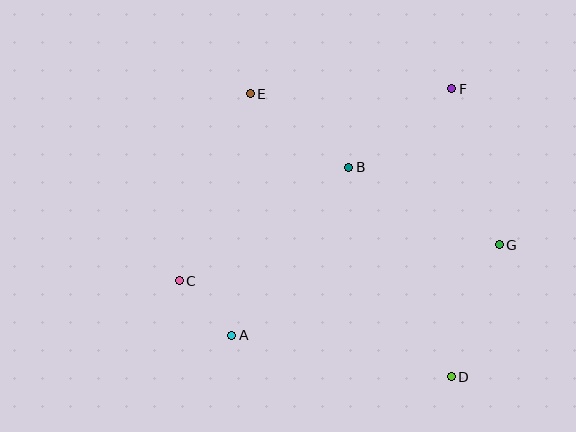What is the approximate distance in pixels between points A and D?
The distance between A and D is approximately 223 pixels.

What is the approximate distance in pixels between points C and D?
The distance between C and D is approximately 289 pixels.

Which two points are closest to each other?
Points A and C are closest to each other.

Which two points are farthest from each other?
Points D and E are farthest from each other.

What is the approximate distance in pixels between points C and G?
The distance between C and G is approximately 322 pixels.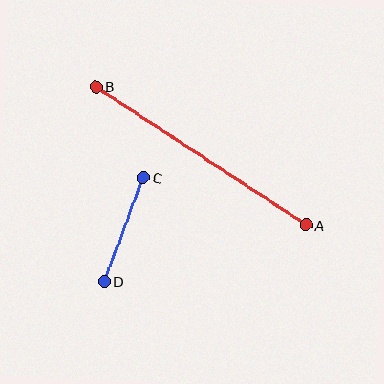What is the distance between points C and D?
The distance is approximately 111 pixels.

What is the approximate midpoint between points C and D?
The midpoint is at approximately (124, 229) pixels.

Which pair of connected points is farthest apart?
Points A and B are farthest apart.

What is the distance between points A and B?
The distance is approximately 251 pixels.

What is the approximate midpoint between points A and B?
The midpoint is at approximately (201, 156) pixels.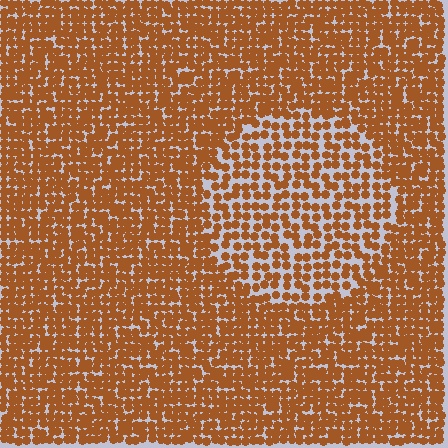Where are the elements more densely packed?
The elements are more densely packed outside the circle boundary.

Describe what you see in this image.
The image contains small brown elements arranged at two different densities. A circle-shaped region is visible where the elements are less densely packed than the surrounding area.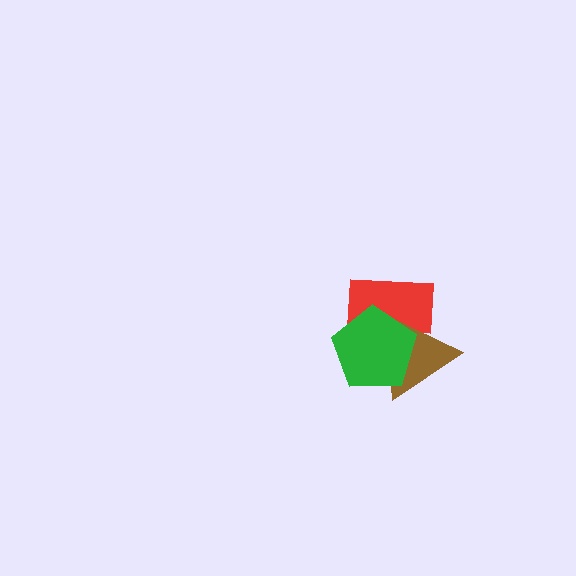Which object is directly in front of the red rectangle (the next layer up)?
The brown triangle is directly in front of the red rectangle.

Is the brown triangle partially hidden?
Yes, it is partially covered by another shape.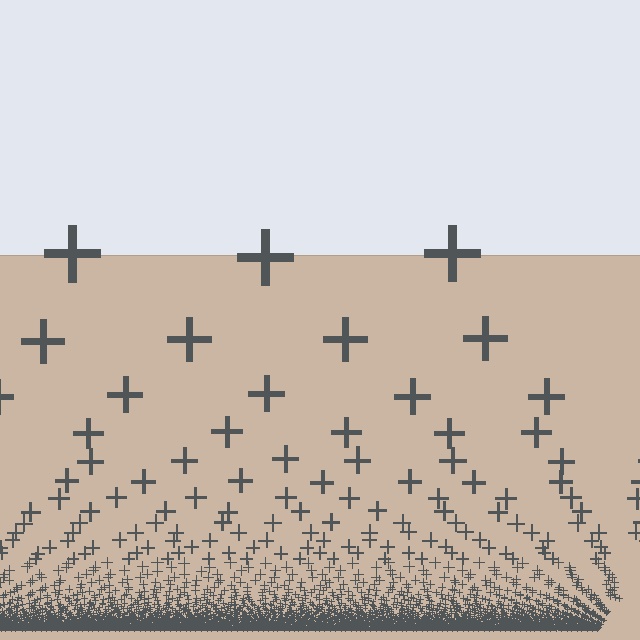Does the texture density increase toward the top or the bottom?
Density increases toward the bottom.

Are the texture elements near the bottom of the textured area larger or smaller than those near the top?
Smaller. The gradient is inverted — elements near the bottom are smaller and denser.